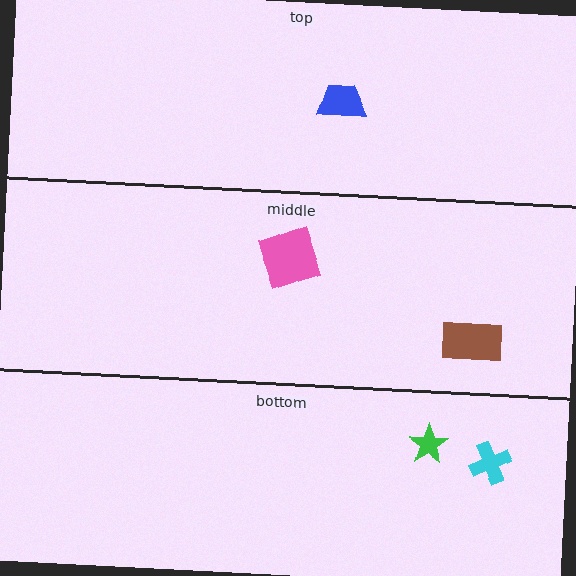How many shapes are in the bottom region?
2.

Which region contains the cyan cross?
The bottom region.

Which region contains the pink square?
The middle region.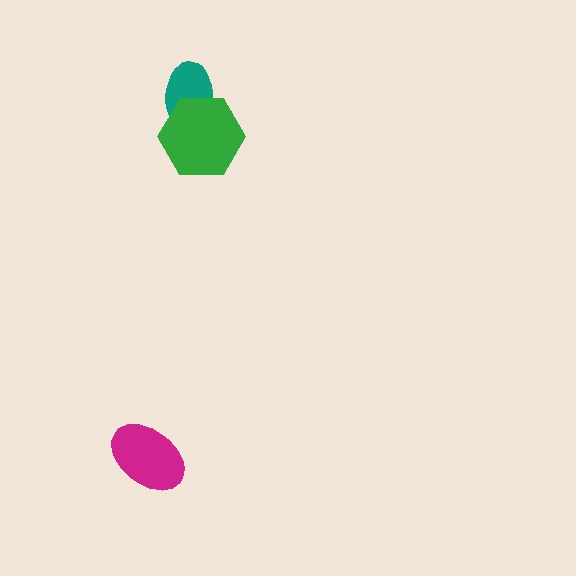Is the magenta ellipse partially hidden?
No, no other shape covers it.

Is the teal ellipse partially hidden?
Yes, it is partially covered by another shape.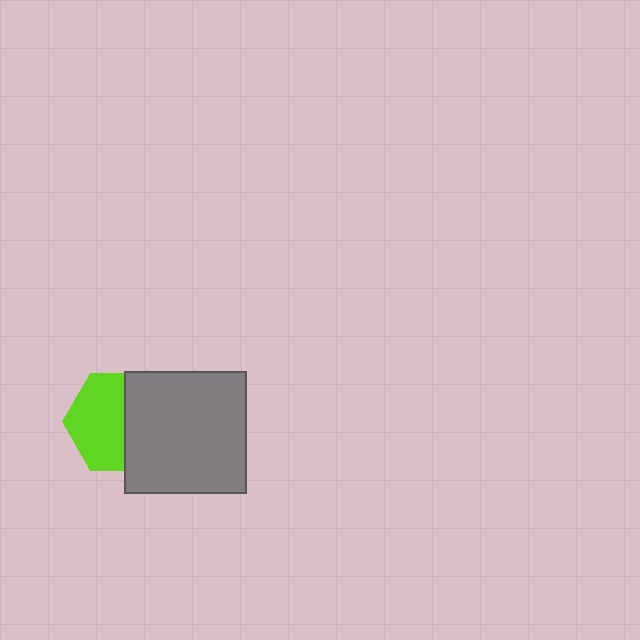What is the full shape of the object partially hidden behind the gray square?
The partially hidden object is a lime hexagon.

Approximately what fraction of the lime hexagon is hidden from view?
Roughly 44% of the lime hexagon is hidden behind the gray square.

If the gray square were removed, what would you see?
You would see the complete lime hexagon.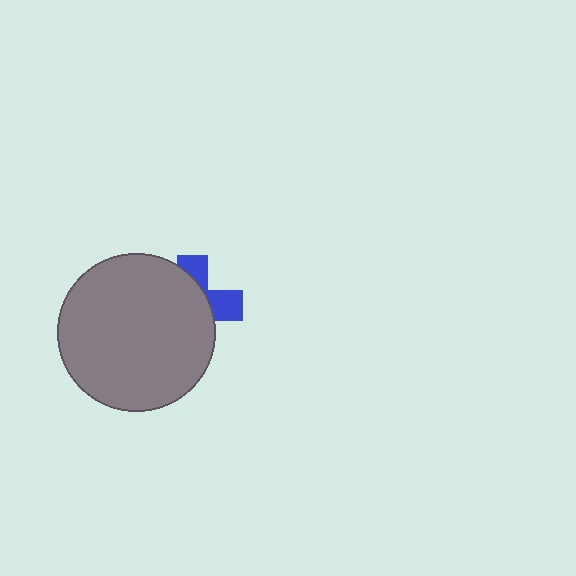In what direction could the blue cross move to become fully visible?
The blue cross could move right. That would shift it out from behind the gray circle entirely.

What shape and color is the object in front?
The object in front is a gray circle.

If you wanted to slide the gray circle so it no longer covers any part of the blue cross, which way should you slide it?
Slide it left — that is the most direct way to separate the two shapes.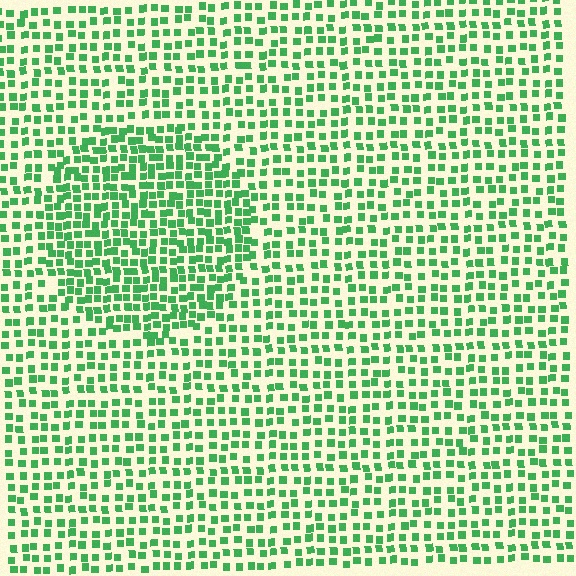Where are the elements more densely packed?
The elements are more densely packed inside the circle boundary.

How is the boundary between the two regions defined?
The boundary is defined by a change in element density (approximately 1.6x ratio). All elements are the same color, size, and shape.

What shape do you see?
I see a circle.